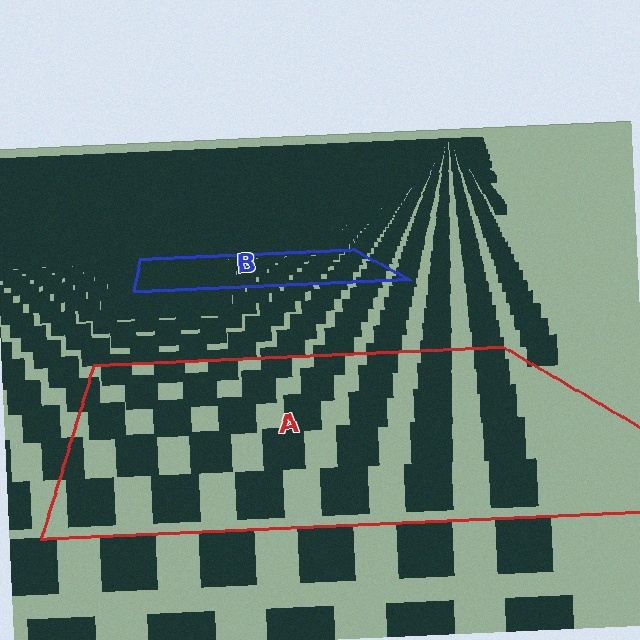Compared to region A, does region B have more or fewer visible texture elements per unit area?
Region B has more texture elements per unit area — they are packed more densely because it is farther away.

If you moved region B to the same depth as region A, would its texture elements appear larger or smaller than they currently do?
They would appear larger. At a closer depth, the same texture elements are projected at a bigger on-screen size.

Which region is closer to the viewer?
Region A is closer. The texture elements there are larger and more spread out.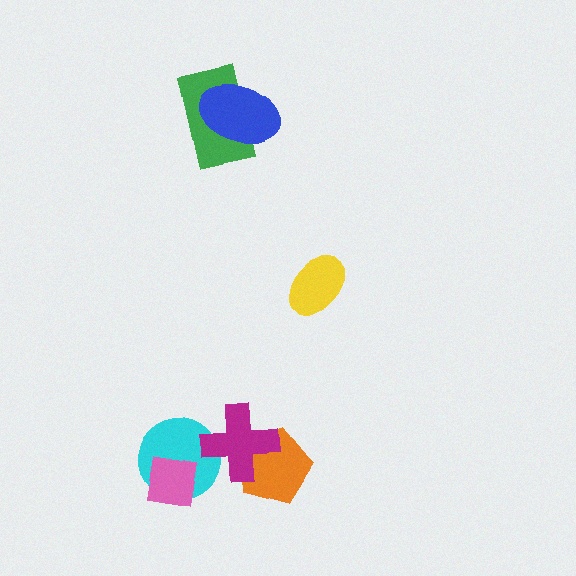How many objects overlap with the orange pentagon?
1 object overlaps with the orange pentagon.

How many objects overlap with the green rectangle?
1 object overlaps with the green rectangle.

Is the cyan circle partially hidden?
Yes, it is partially covered by another shape.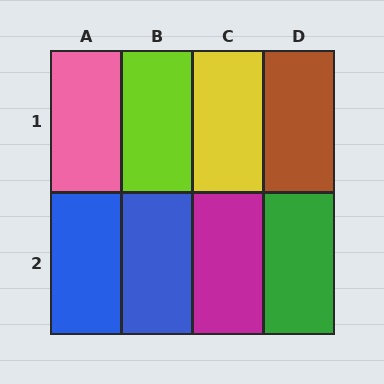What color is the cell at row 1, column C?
Yellow.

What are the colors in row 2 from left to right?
Blue, blue, magenta, green.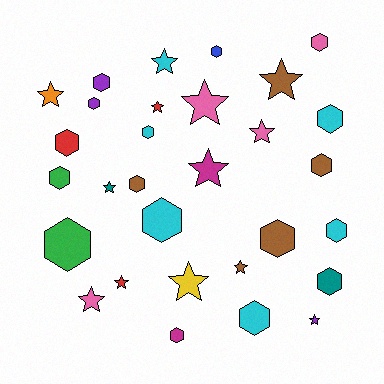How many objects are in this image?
There are 30 objects.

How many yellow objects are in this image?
There is 1 yellow object.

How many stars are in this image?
There are 13 stars.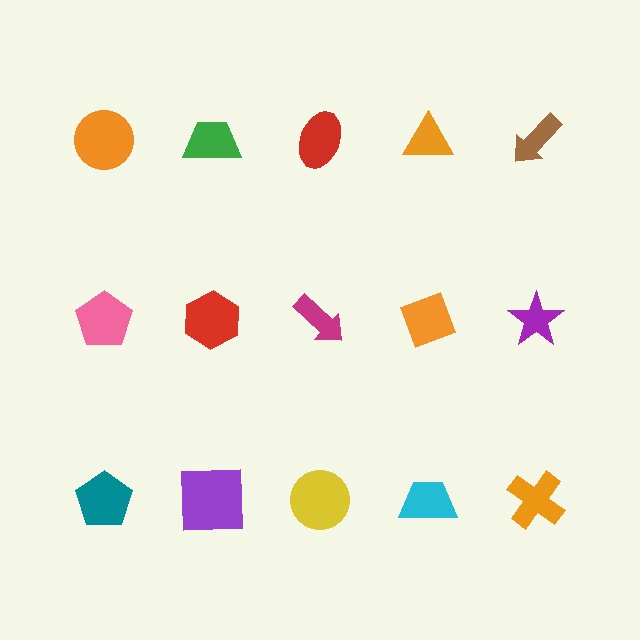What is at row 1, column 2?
A green trapezoid.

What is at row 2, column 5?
A purple star.